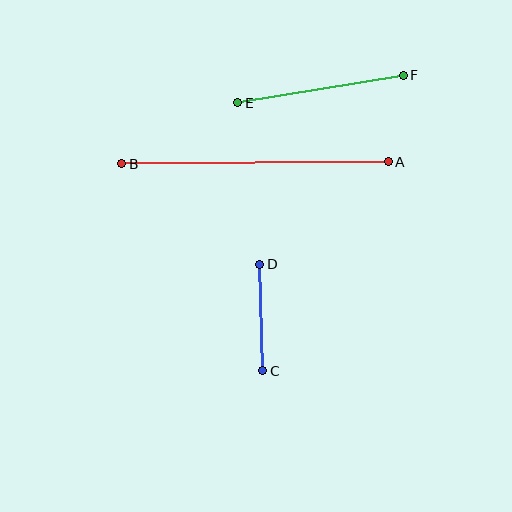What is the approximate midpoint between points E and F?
The midpoint is at approximately (321, 89) pixels.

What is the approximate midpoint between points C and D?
The midpoint is at approximately (261, 317) pixels.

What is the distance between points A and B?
The distance is approximately 267 pixels.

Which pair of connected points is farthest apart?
Points A and B are farthest apart.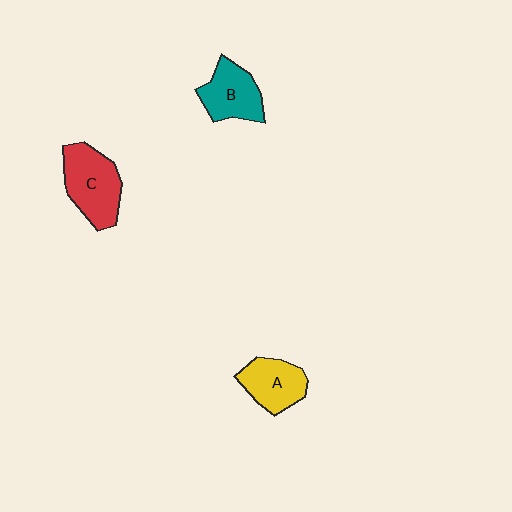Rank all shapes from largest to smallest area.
From largest to smallest: C (red), B (teal), A (yellow).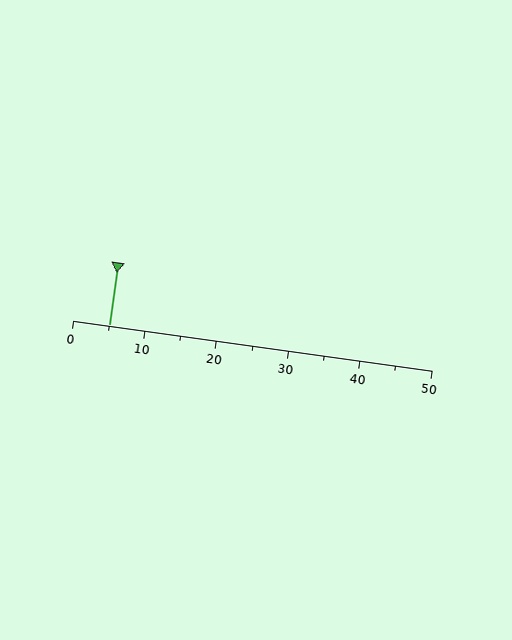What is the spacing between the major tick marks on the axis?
The major ticks are spaced 10 apart.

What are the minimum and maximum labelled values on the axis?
The axis runs from 0 to 50.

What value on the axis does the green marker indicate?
The marker indicates approximately 5.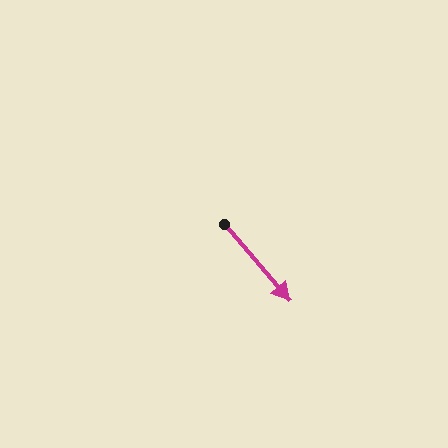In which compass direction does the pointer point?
Southeast.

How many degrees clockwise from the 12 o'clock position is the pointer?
Approximately 139 degrees.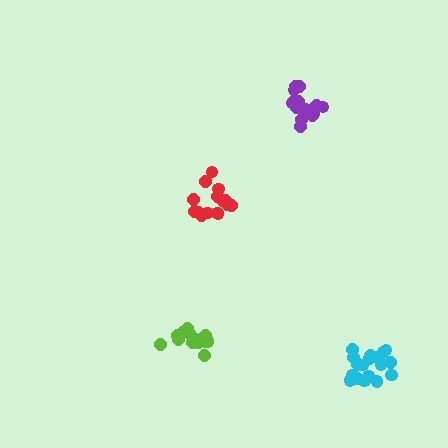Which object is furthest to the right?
The cyan cluster is rightmost.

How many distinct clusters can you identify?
There are 4 distinct clusters.